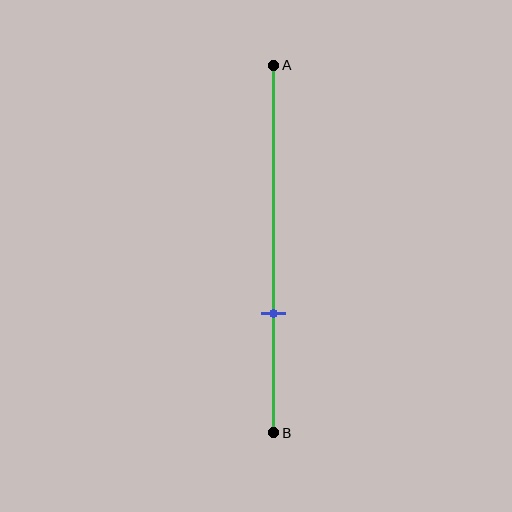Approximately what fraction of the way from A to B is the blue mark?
The blue mark is approximately 70% of the way from A to B.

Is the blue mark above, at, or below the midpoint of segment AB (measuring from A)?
The blue mark is below the midpoint of segment AB.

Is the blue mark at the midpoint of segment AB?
No, the mark is at about 70% from A, not at the 50% midpoint.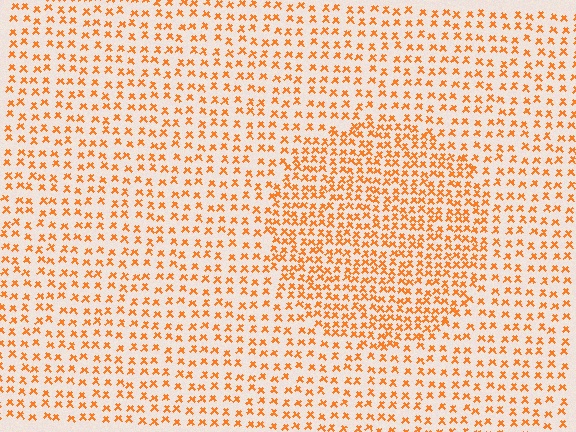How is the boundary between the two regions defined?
The boundary is defined by a change in element density (approximately 1.7x ratio). All elements are the same color, size, and shape.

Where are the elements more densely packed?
The elements are more densely packed inside the circle boundary.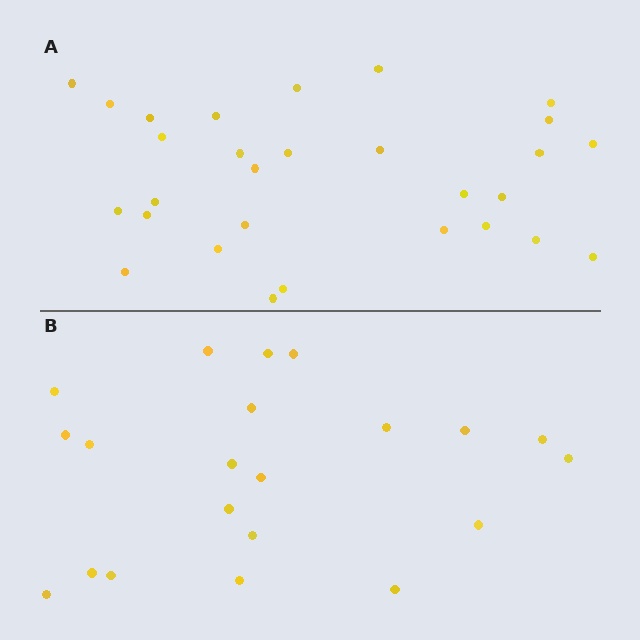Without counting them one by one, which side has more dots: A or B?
Region A (the top region) has more dots.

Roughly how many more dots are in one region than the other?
Region A has roughly 8 or so more dots than region B.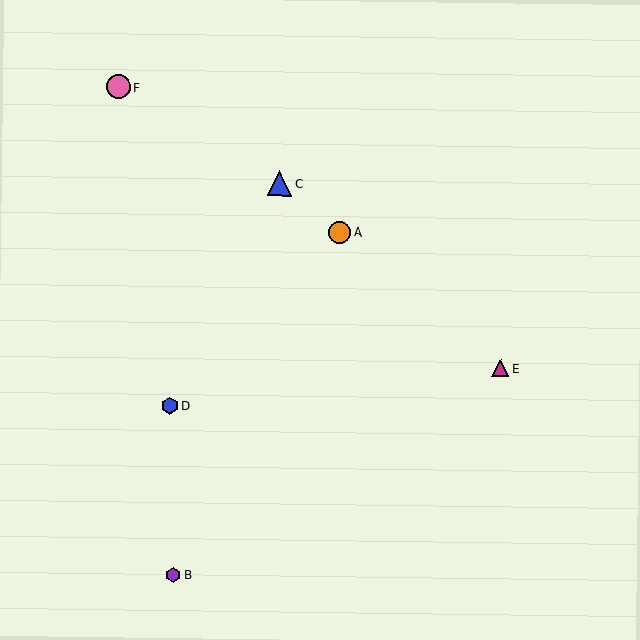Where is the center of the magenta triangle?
The center of the magenta triangle is at (500, 369).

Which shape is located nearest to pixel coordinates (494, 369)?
The magenta triangle (labeled E) at (500, 369) is nearest to that location.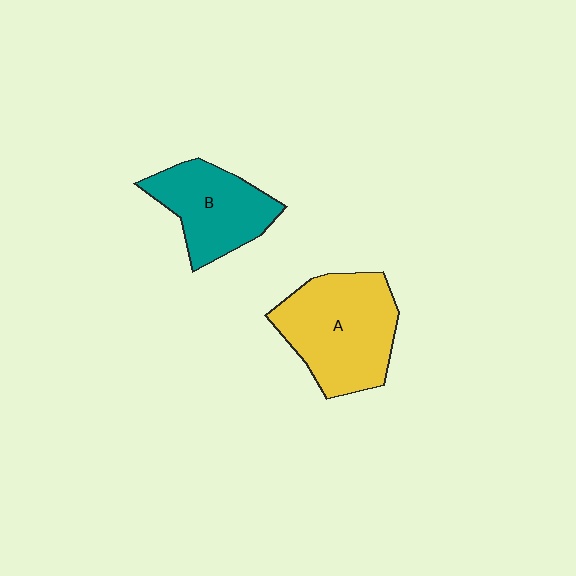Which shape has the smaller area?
Shape B (teal).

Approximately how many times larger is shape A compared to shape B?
Approximately 1.4 times.